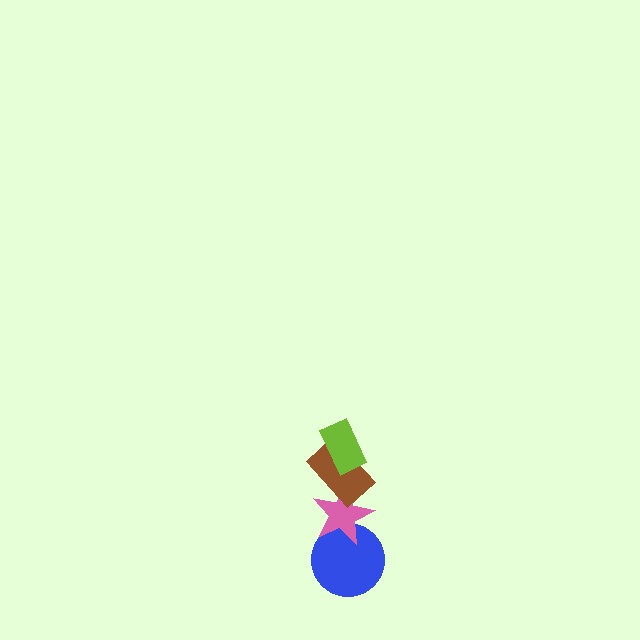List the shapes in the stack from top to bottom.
From top to bottom: the lime rectangle, the brown rectangle, the pink star, the blue circle.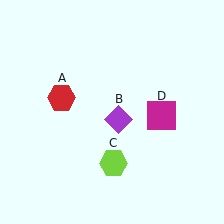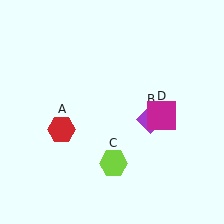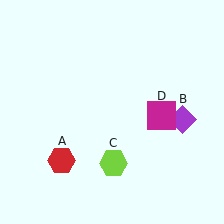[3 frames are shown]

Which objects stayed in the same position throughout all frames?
Lime hexagon (object C) and magenta square (object D) remained stationary.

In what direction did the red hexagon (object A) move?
The red hexagon (object A) moved down.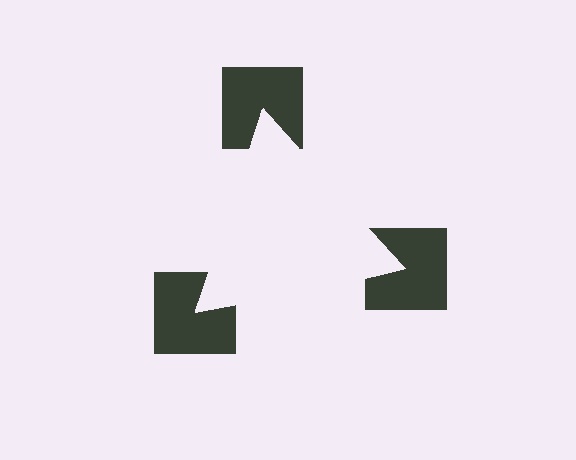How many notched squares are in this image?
There are 3 — one at each vertex of the illusory triangle.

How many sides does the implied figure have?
3 sides.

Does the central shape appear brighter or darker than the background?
It typically appears slightly brighter than the background, even though no actual brightness change is drawn.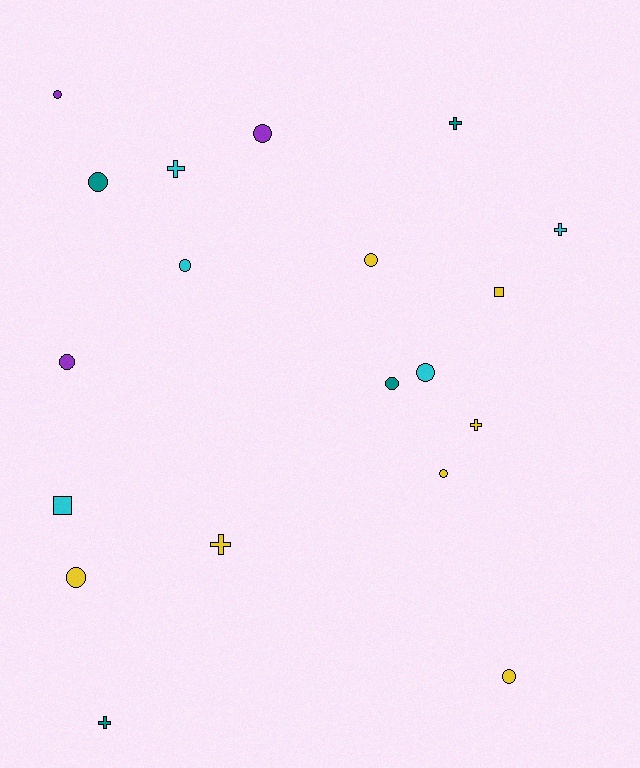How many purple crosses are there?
There are no purple crosses.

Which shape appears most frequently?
Circle, with 11 objects.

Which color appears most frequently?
Yellow, with 7 objects.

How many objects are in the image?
There are 19 objects.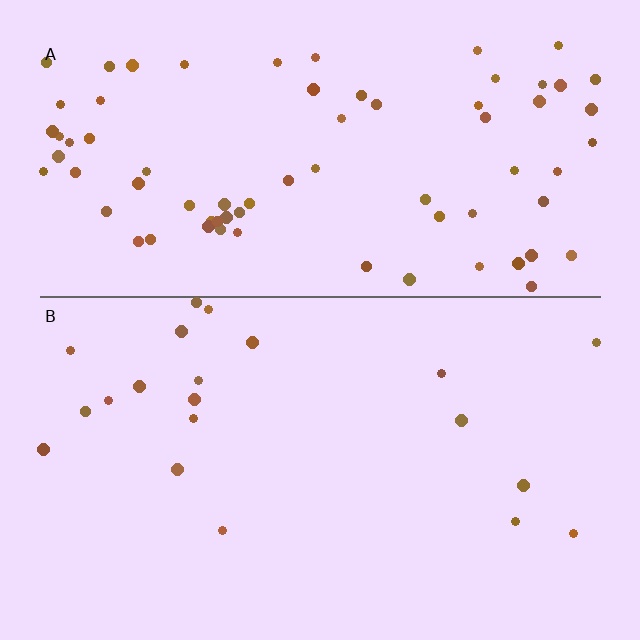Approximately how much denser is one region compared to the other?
Approximately 3.6× — region A over region B.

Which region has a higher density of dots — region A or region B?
A (the top).